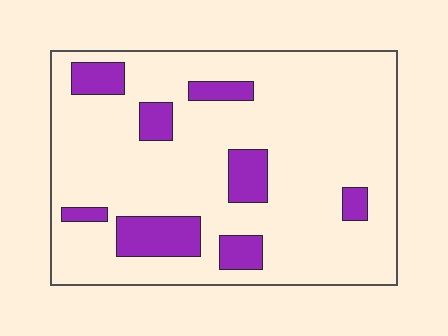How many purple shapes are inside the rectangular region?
8.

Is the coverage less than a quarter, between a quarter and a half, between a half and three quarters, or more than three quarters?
Less than a quarter.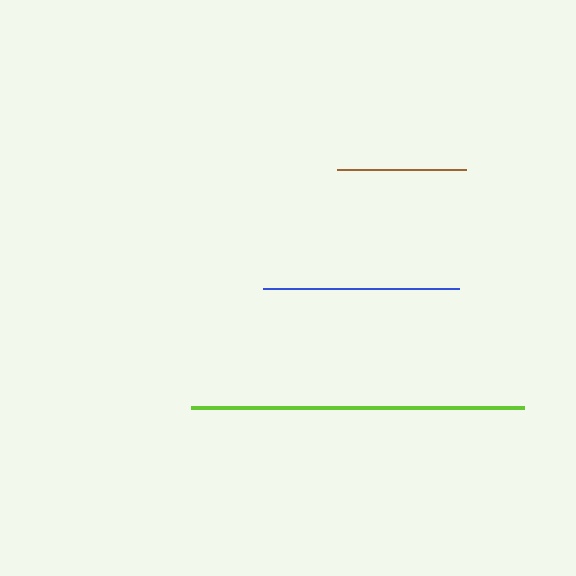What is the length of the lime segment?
The lime segment is approximately 333 pixels long.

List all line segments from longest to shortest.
From longest to shortest: lime, blue, brown.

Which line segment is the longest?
The lime line is the longest at approximately 333 pixels.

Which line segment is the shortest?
The brown line is the shortest at approximately 129 pixels.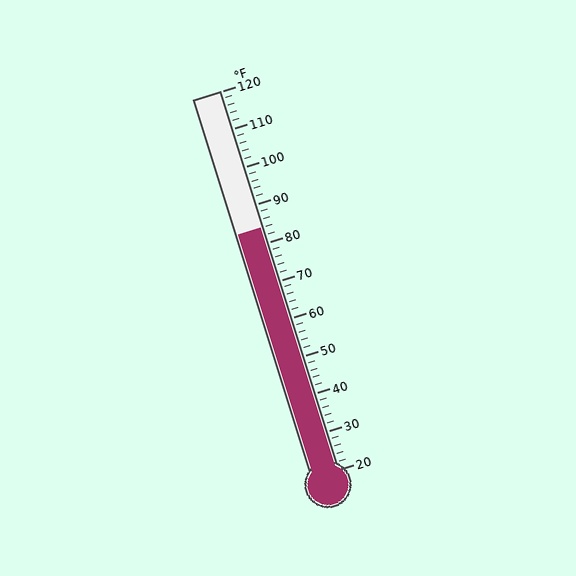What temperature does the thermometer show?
The thermometer shows approximately 84°F.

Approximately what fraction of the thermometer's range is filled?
The thermometer is filled to approximately 65% of its range.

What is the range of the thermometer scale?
The thermometer scale ranges from 20°F to 120°F.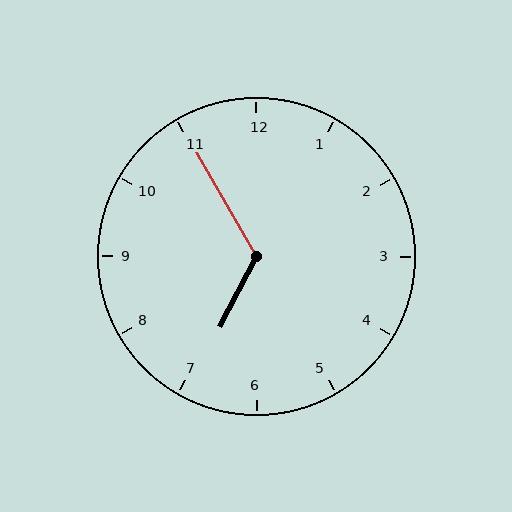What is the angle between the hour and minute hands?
Approximately 122 degrees.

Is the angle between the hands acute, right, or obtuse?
It is obtuse.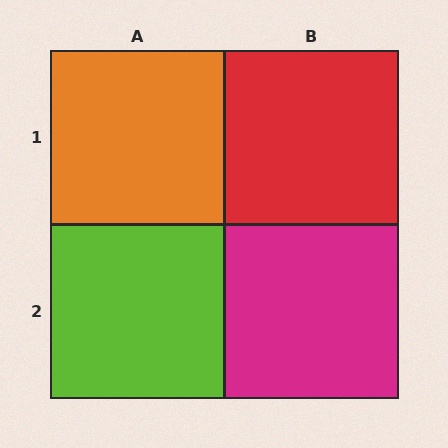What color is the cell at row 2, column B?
Magenta.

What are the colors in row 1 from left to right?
Orange, red.